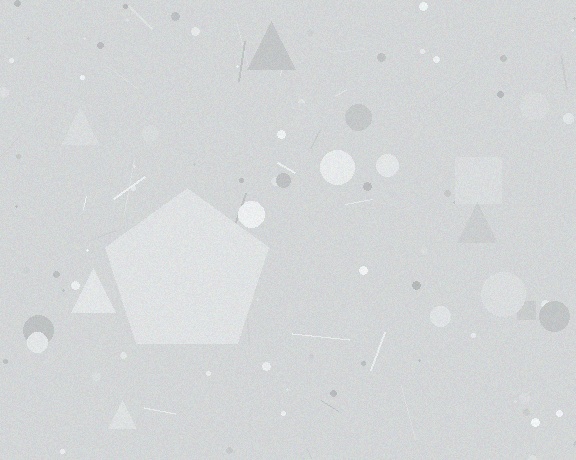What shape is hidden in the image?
A pentagon is hidden in the image.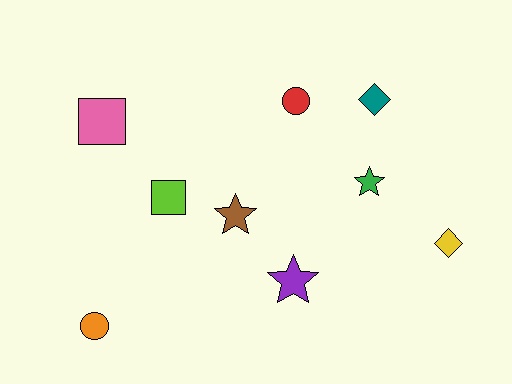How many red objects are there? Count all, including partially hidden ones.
There is 1 red object.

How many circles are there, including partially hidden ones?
There are 2 circles.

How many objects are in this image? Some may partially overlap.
There are 9 objects.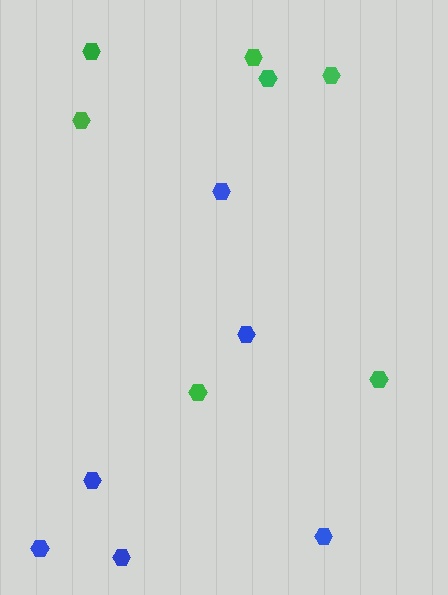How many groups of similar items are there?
There are 2 groups: one group of green hexagons (7) and one group of blue hexagons (6).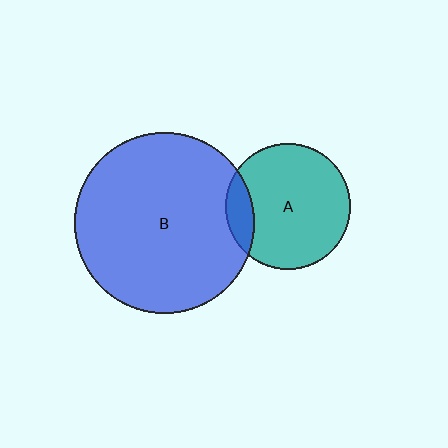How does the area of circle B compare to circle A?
Approximately 2.1 times.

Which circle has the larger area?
Circle B (blue).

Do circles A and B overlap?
Yes.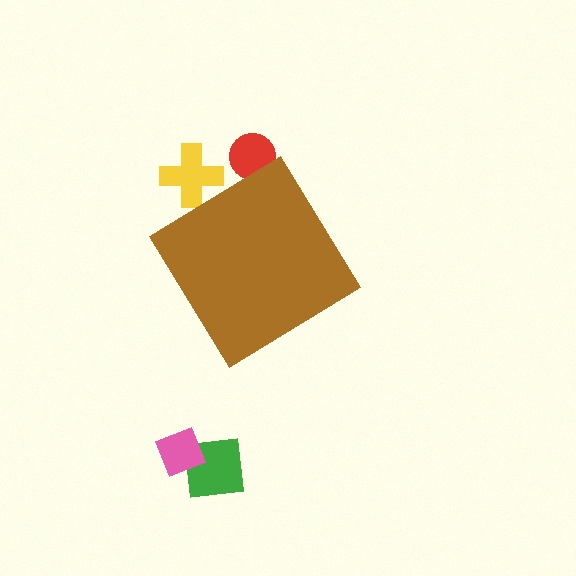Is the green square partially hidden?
No, the green square is fully visible.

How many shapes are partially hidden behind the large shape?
2 shapes are partially hidden.